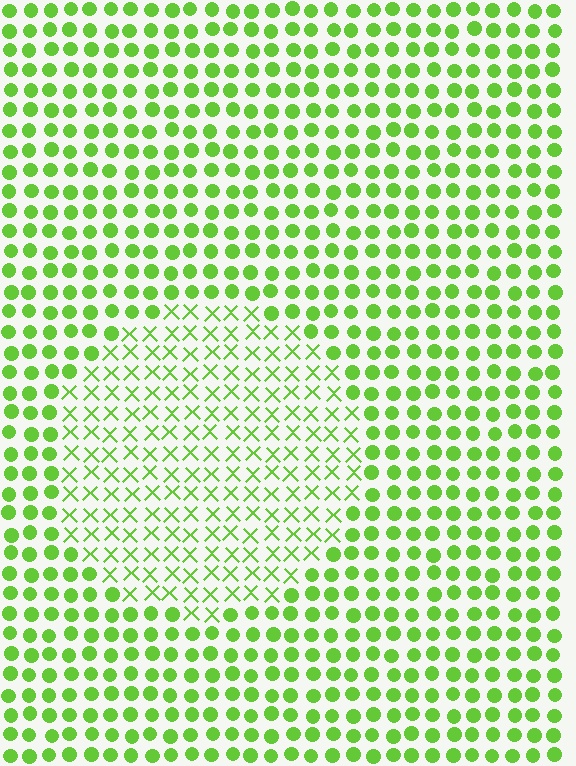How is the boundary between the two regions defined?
The boundary is defined by a change in element shape: X marks inside vs. circles outside. All elements share the same color and spacing.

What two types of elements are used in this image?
The image uses X marks inside the circle region and circles outside it.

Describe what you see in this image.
The image is filled with small lime elements arranged in a uniform grid. A circle-shaped region contains X marks, while the surrounding area contains circles. The boundary is defined purely by the change in element shape.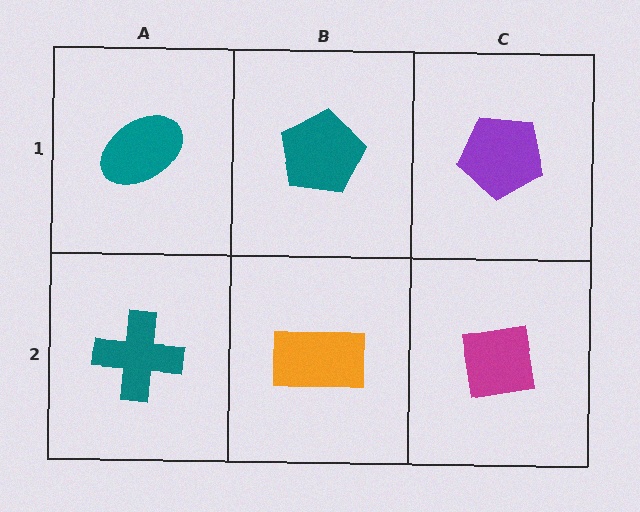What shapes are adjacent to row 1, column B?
An orange rectangle (row 2, column B), a teal ellipse (row 1, column A), a purple pentagon (row 1, column C).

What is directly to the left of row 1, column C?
A teal pentagon.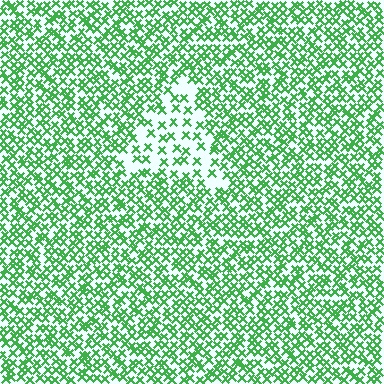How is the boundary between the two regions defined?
The boundary is defined by a change in element density (approximately 2.3x ratio). All elements are the same color, size, and shape.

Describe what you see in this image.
The image contains small green elements arranged at two different densities. A triangle-shaped region is visible where the elements are less densely packed than the surrounding area.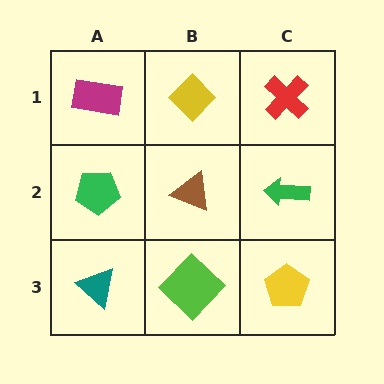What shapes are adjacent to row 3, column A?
A green pentagon (row 2, column A), a lime diamond (row 3, column B).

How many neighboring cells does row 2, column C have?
3.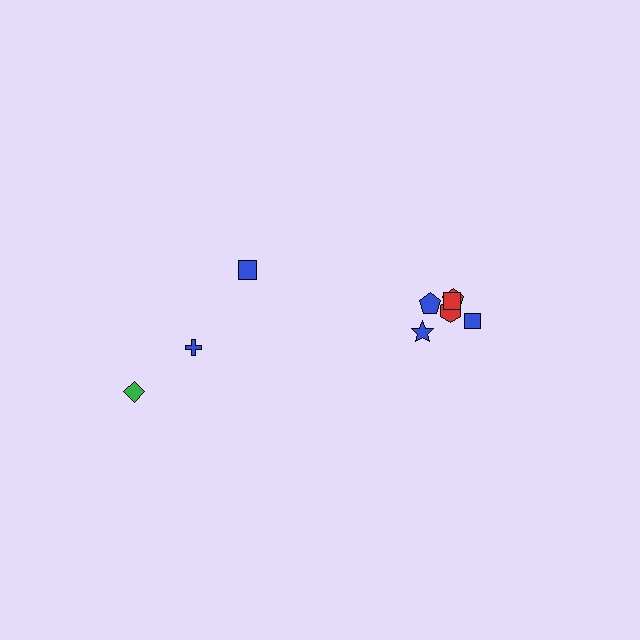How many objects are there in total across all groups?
There are 9 objects.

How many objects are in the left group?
There are 3 objects.